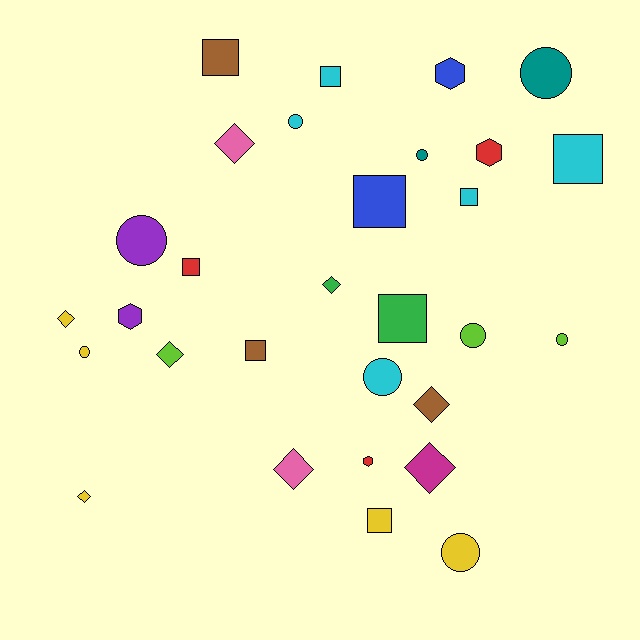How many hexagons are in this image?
There are 4 hexagons.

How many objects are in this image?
There are 30 objects.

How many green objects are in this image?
There are 2 green objects.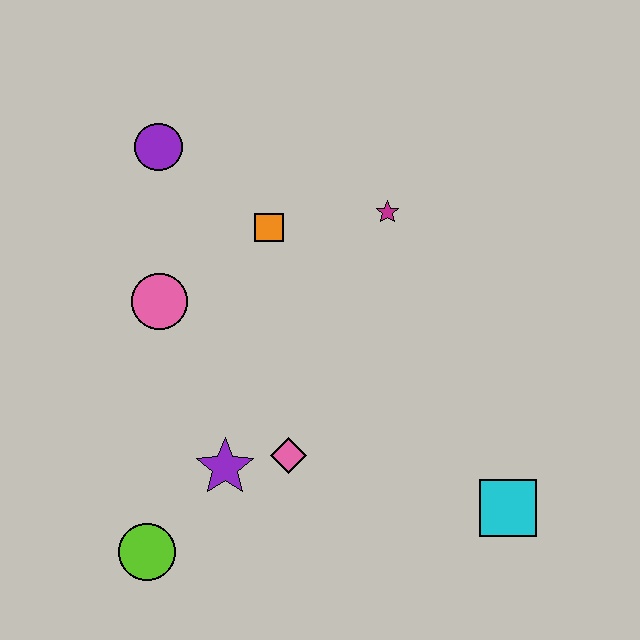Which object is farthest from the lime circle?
The magenta star is farthest from the lime circle.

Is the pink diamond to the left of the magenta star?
Yes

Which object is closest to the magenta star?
The orange square is closest to the magenta star.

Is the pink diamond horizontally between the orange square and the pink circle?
No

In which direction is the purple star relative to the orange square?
The purple star is below the orange square.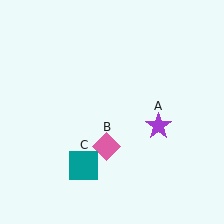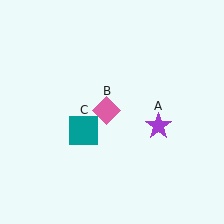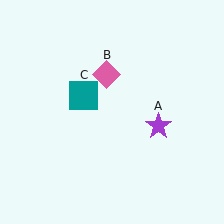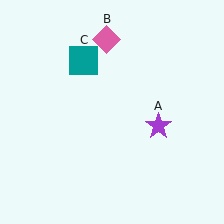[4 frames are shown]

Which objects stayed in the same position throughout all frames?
Purple star (object A) remained stationary.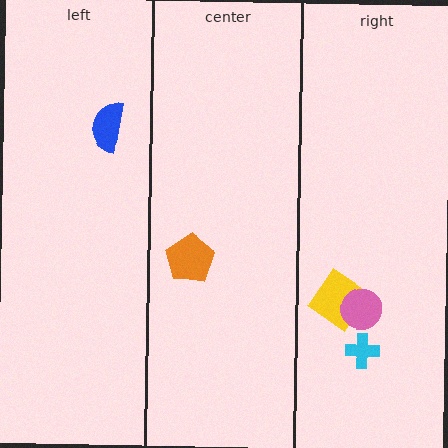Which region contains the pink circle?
The right region.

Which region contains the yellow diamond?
The right region.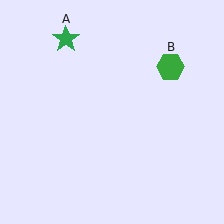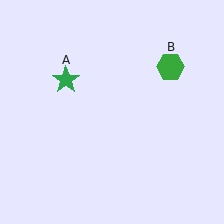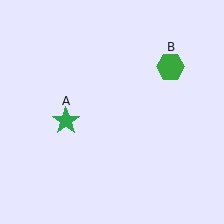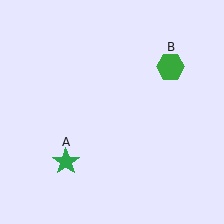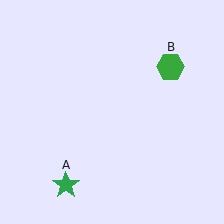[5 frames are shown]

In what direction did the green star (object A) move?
The green star (object A) moved down.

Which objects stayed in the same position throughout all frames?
Green hexagon (object B) remained stationary.